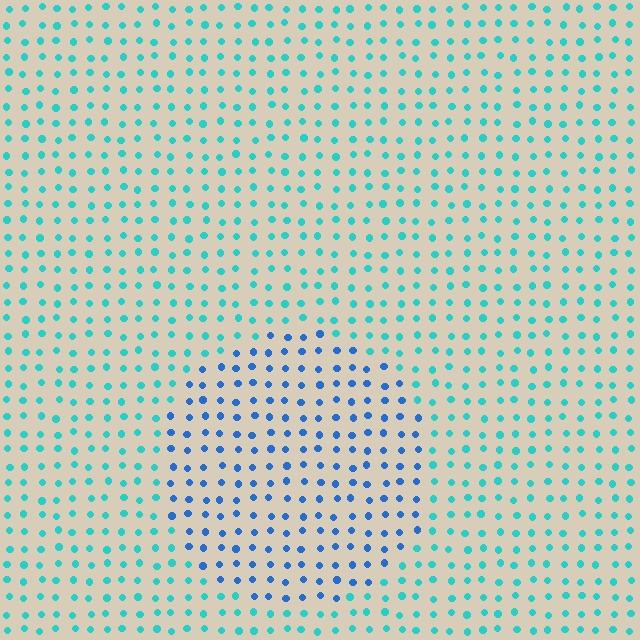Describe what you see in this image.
The image is filled with small cyan elements in a uniform arrangement. A circle-shaped region is visible where the elements are tinted to a slightly different hue, forming a subtle color boundary.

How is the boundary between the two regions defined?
The boundary is defined purely by a slight shift in hue (about 38 degrees). Spacing, size, and orientation are identical on both sides.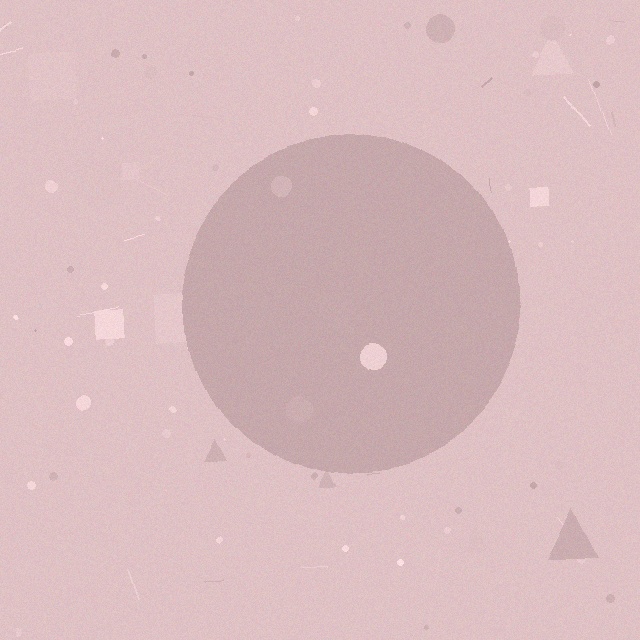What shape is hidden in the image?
A circle is hidden in the image.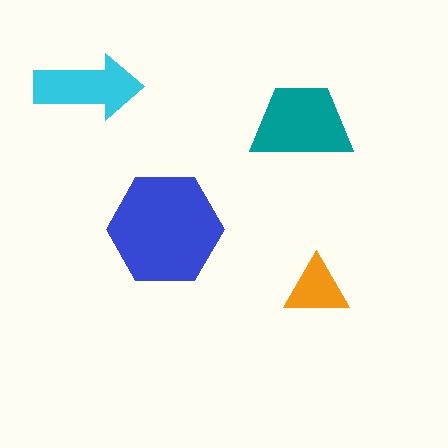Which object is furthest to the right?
The orange triangle is rightmost.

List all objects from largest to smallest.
The blue hexagon, the teal trapezoid, the cyan arrow, the orange triangle.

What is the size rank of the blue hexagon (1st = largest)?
1st.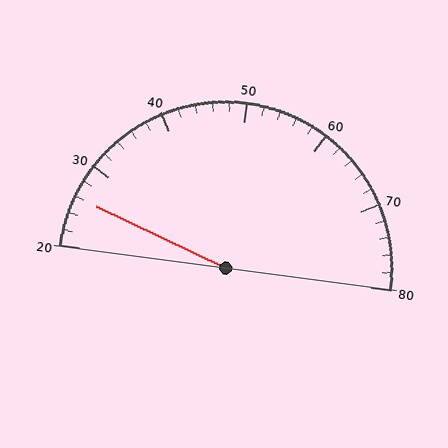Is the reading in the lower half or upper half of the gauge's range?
The reading is in the lower half of the range (20 to 80).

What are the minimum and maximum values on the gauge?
The gauge ranges from 20 to 80.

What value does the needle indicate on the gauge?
The needle indicates approximately 26.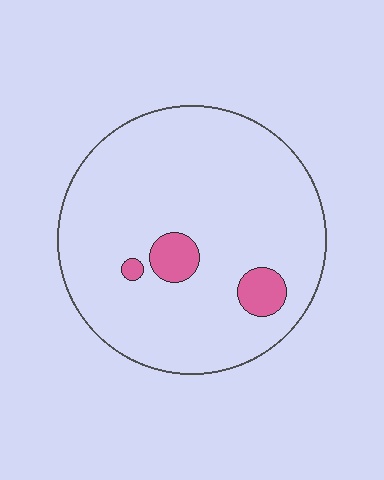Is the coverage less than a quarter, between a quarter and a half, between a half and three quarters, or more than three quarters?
Less than a quarter.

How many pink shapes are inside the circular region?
3.